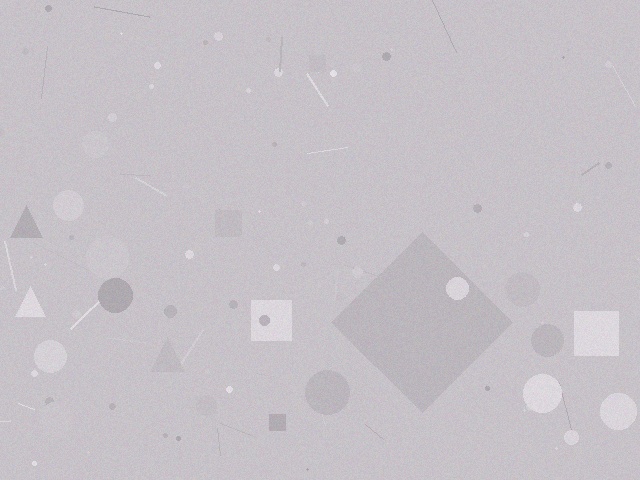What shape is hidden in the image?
A diamond is hidden in the image.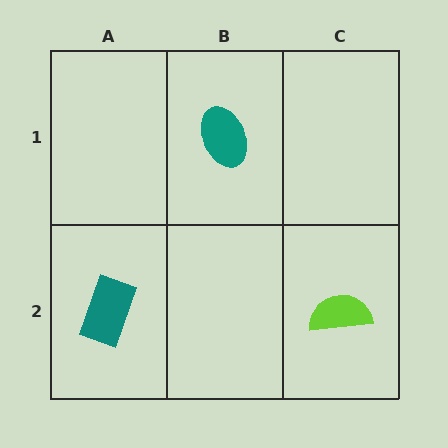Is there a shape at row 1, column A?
No, that cell is empty.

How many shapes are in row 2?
2 shapes.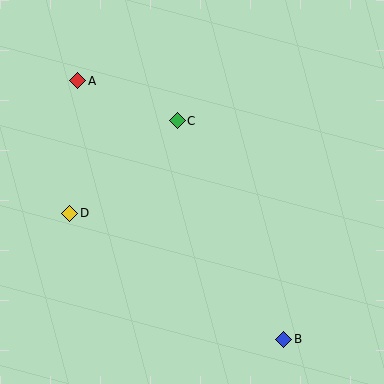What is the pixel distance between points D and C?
The distance between D and C is 142 pixels.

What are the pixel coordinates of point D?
Point D is at (70, 213).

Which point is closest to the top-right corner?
Point C is closest to the top-right corner.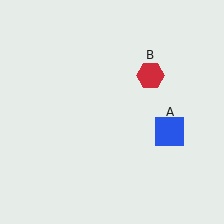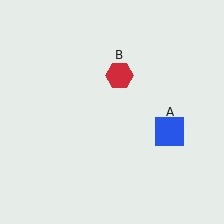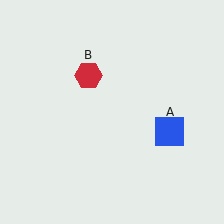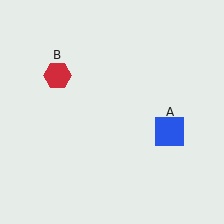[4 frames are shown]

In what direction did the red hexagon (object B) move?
The red hexagon (object B) moved left.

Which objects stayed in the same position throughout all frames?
Blue square (object A) remained stationary.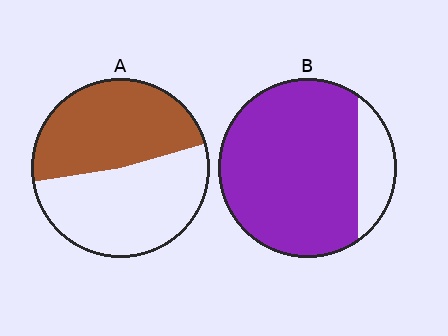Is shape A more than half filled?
Roughly half.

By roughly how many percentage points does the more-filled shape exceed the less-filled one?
By roughly 35 percentage points (B over A).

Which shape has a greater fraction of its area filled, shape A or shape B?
Shape B.